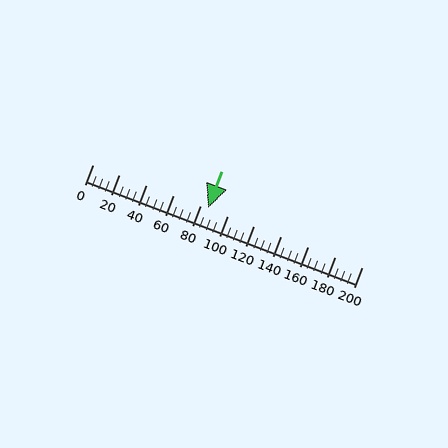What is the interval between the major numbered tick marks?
The major tick marks are spaced 20 units apart.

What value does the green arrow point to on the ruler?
The green arrow points to approximately 86.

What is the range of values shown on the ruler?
The ruler shows values from 0 to 200.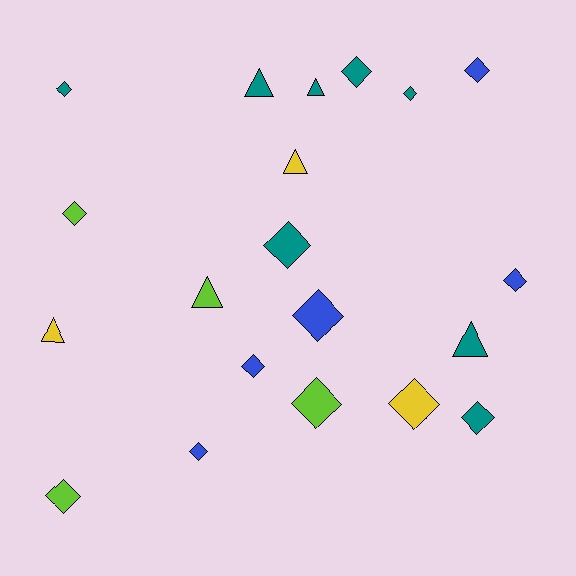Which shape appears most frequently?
Diamond, with 14 objects.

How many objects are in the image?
There are 20 objects.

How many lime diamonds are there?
There are 3 lime diamonds.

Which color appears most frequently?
Teal, with 8 objects.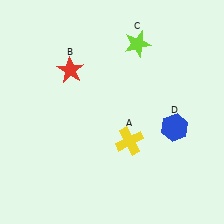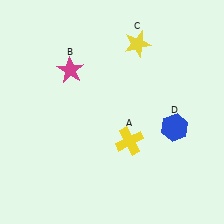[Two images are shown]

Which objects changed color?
B changed from red to magenta. C changed from lime to yellow.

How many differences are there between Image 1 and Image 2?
There are 2 differences between the two images.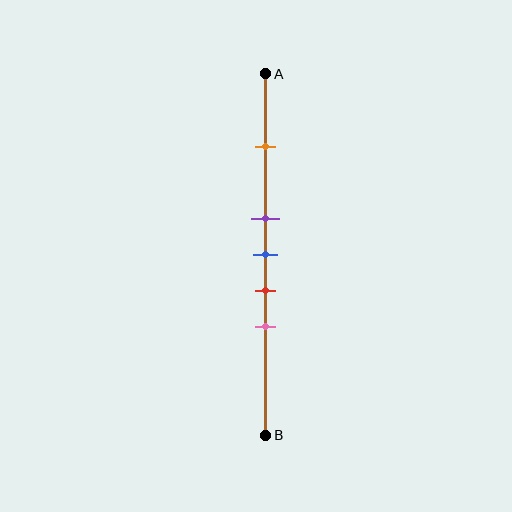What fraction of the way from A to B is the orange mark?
The orange mark is approximately 20% (0.2) of the way from A to B.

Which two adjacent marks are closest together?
The purple and blue marks are the closest adjacent pair.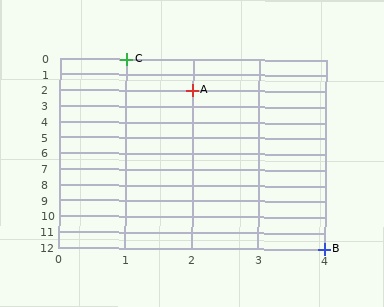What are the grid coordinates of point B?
Point B is at grid coordinates (4, 12).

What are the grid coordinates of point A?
Point A is at grid coordinates (2, 2).